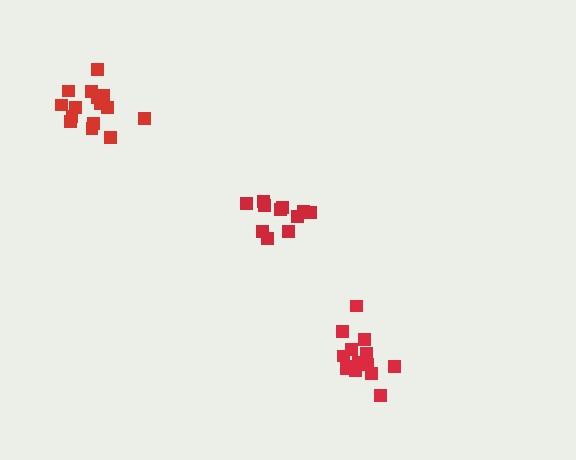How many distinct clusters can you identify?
There are 3 distinct clusters.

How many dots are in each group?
Group 1: 14 dots, Group 2: 13 dots, Group 3: 15 dots (42 total).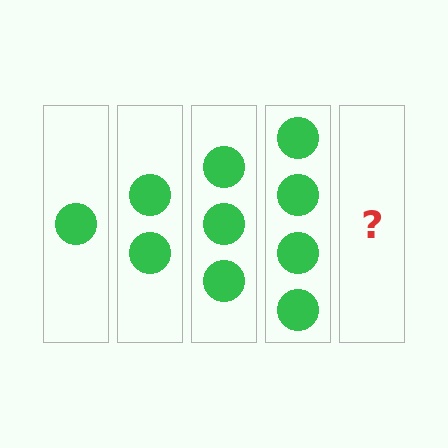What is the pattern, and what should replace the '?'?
The pattern is that each step adds one more circle. The '?' should be 5 circles.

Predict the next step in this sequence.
The next step is 5 circles.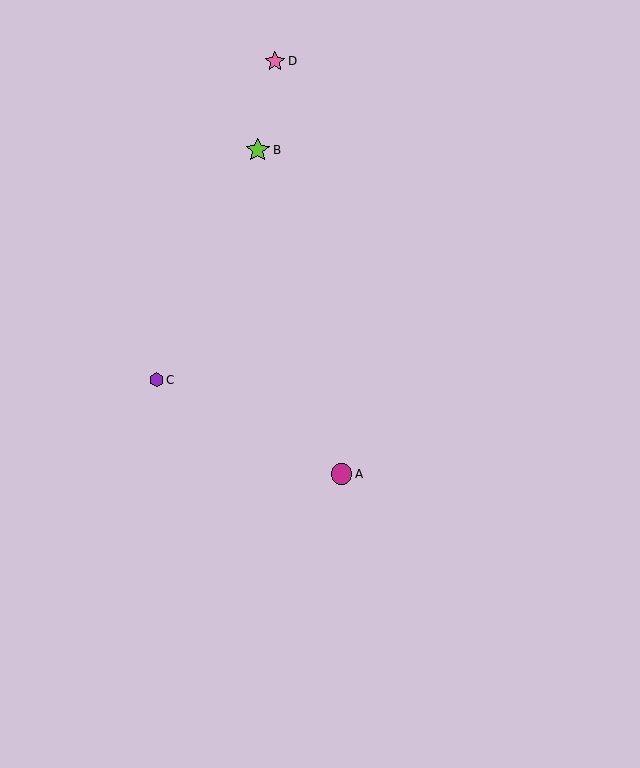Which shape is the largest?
The lime star (labeled B) is the largest.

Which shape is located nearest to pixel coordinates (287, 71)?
The pink star (labeled D) at (275, 61) is nearest to that location.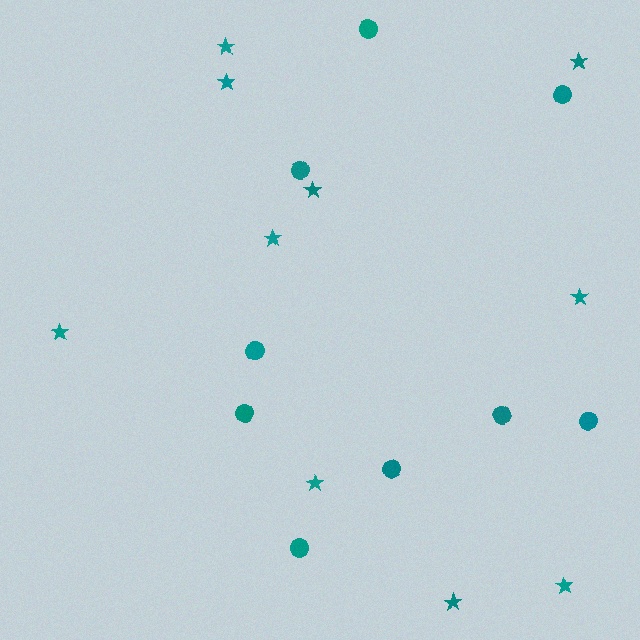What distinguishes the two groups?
There are 2 groups: one group of circles (9) and one group of stars (10).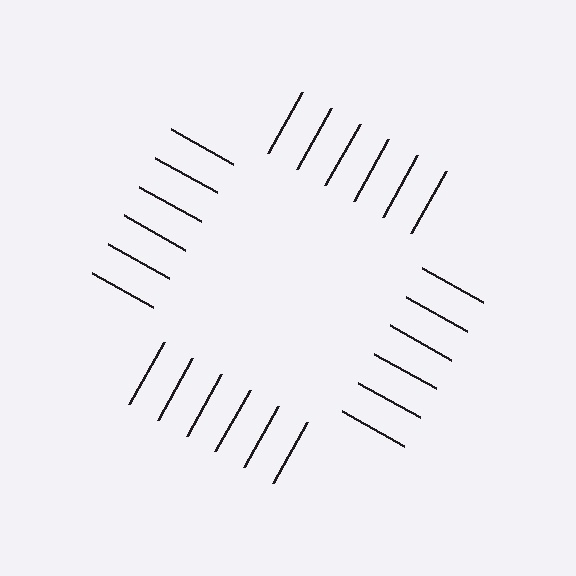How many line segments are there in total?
24 — 6 along each of the 4 edges.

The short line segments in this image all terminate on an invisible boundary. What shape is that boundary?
An illusory square — the line segments terminate on its edges but no continuous stroke is drawn.